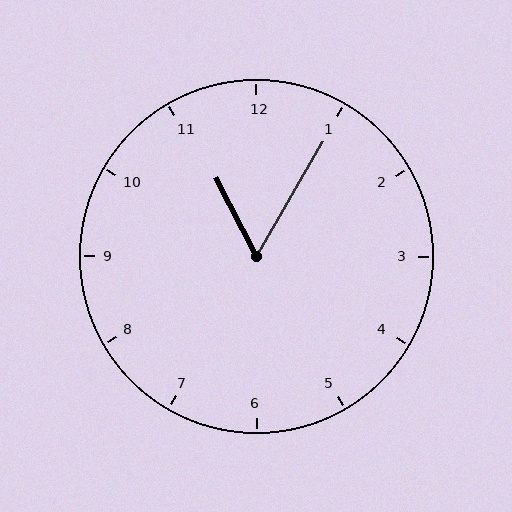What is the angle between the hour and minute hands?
Approximately 58 degrees.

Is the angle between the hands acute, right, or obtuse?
It is acute.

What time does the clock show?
11:05.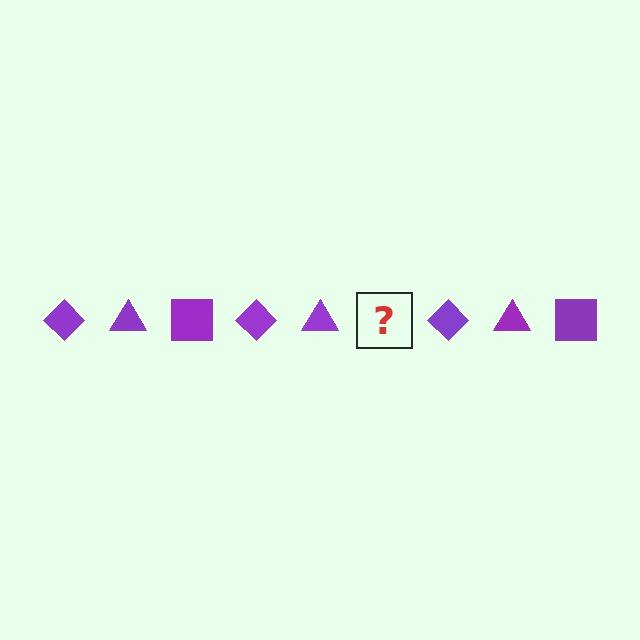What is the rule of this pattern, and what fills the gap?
The rule is that the pattern cycles through diamond, triangle, square shapes in purple. The gap should be filled with a purple square.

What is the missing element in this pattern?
The missing element is a purple square.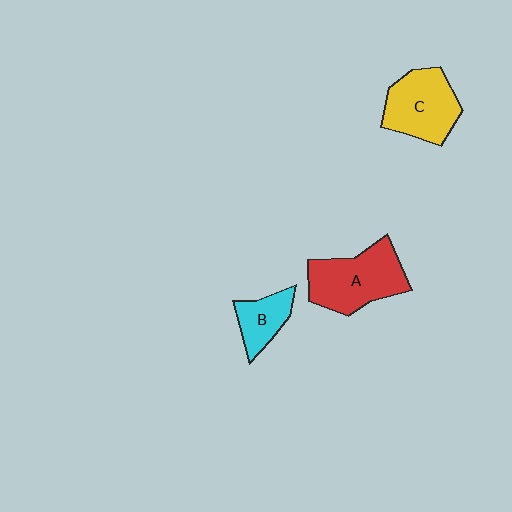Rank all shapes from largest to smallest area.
From largest to smallest: A (red), C (yellow), B (cyan).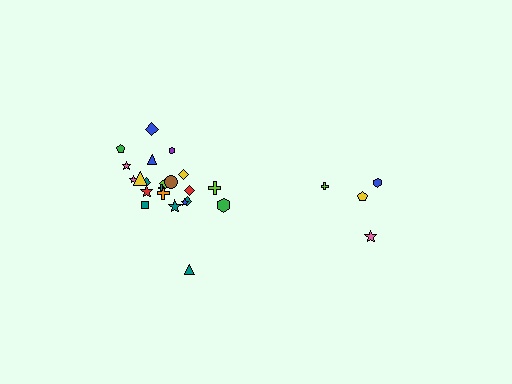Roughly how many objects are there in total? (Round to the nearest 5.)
Roughly 25 objects in total.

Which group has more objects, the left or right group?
The left group.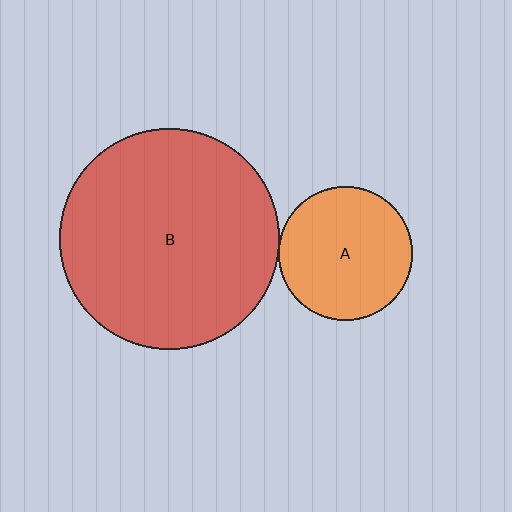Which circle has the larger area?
Circle B (red).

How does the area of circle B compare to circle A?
Approximately 2.7 times.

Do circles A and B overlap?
Yes.